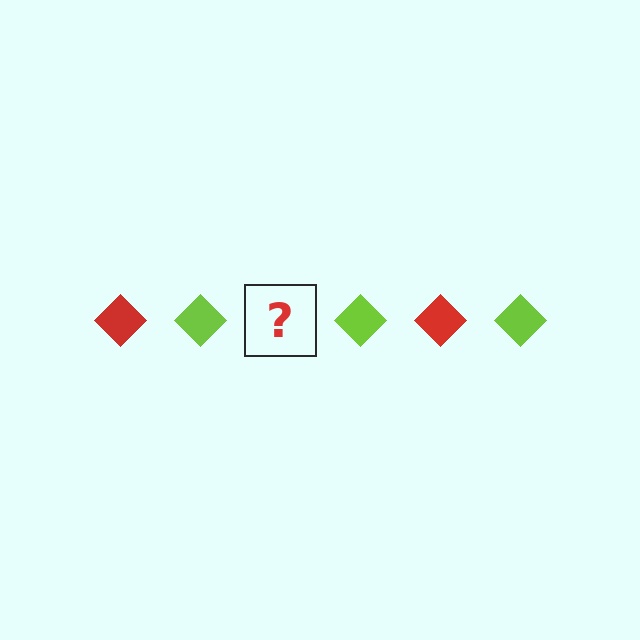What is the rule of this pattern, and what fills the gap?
The rule is that the pattern cycles through red, lime diamonds. The gap should be filled with a red diamond.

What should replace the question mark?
The question mark should be replaced with a red diamond.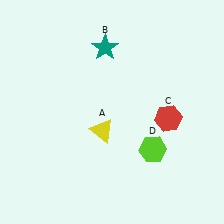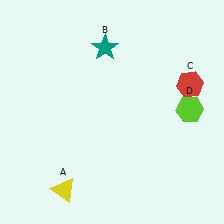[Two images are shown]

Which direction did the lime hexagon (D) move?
The lime hexagon (D) moved up.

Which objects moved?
The objects that moved are: the yellow triangle (A), the red hexagon (C), the lime hexagon (D).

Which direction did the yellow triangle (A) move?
The yellow triangle (A) moved down.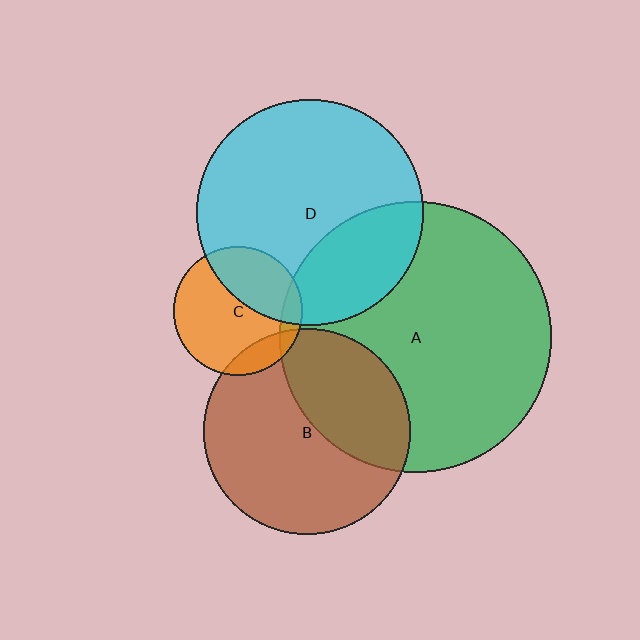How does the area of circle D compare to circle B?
Approximately 1.2 times.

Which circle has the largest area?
Circle A (green).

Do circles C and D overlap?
Yes.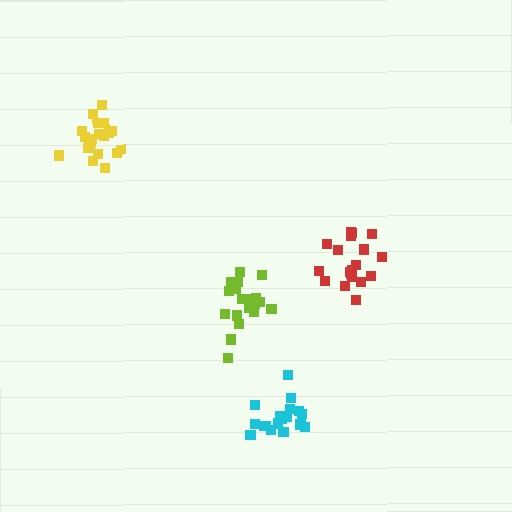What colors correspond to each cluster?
The clusters are colored: red, yellow, lime, cyan.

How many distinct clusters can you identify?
There are 4 distinct clusters.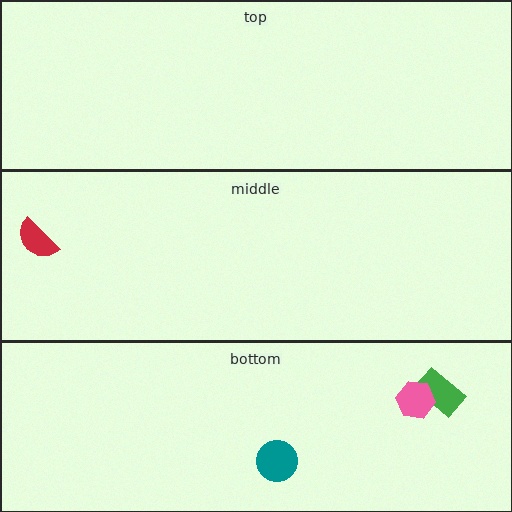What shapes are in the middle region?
The red semicircle.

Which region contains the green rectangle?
The bottom region.